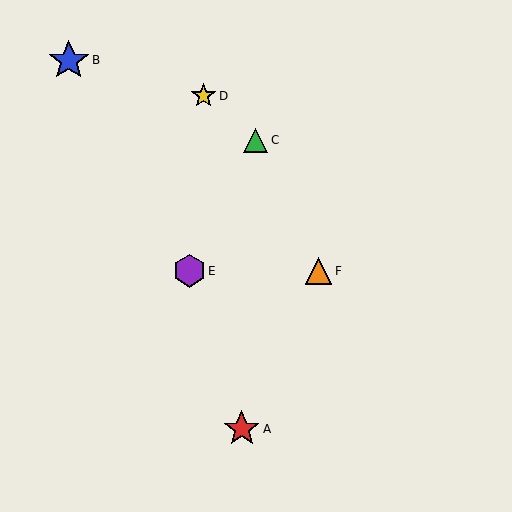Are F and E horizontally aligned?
Yes, both are at y≈271.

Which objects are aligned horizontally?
Objects E, F are aligned horizontally.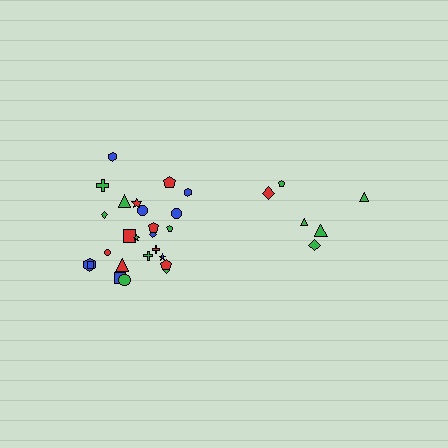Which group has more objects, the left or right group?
The left group.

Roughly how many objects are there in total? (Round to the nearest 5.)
Roughly 30 objects in total.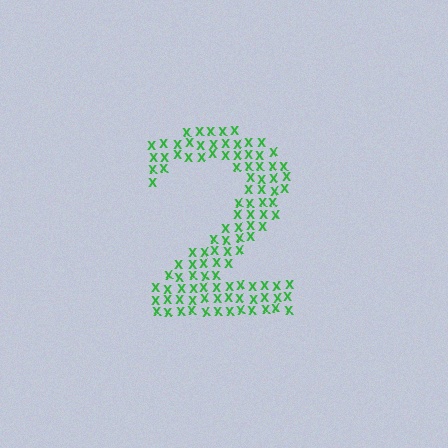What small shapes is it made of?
It is made of small letter X's.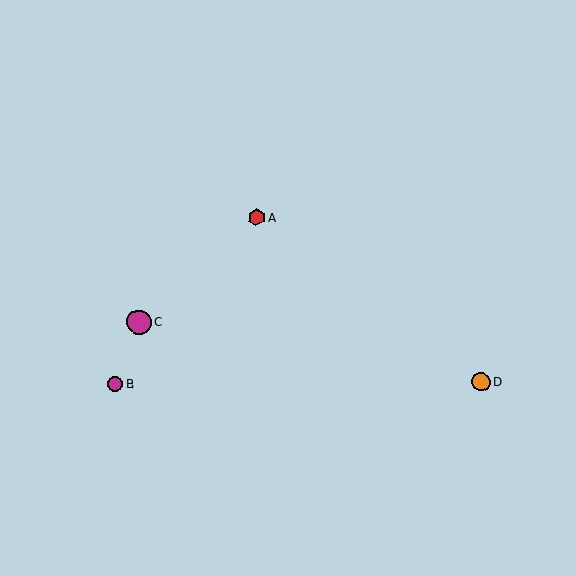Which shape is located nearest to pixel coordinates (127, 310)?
The magenta circle (labeled C) at (139, 322) is nearest to that location.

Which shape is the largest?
The magenta circle (labeled C) is the largest.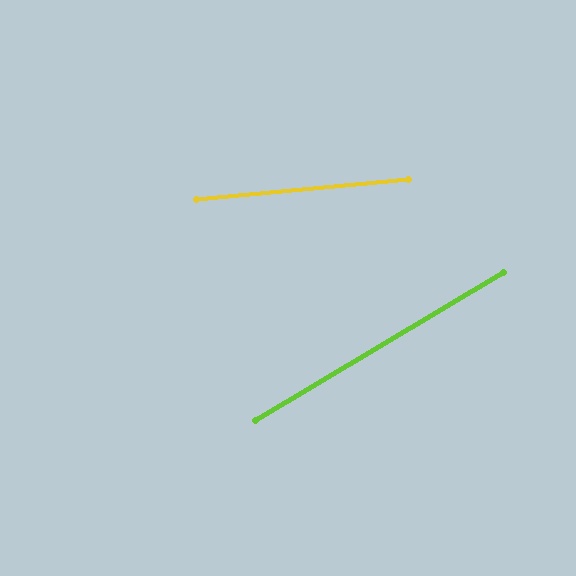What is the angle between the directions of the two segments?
Approximately 26 degrees.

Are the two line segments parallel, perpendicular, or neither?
Neither parallel nor perpendicular — they differ by about 26°.